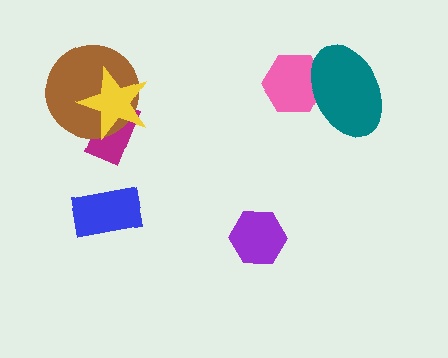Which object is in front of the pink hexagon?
The teal ellipse is in front of the pink hexagon.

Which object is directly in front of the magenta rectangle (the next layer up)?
The brown circle is directly in front of the magenta rectangle.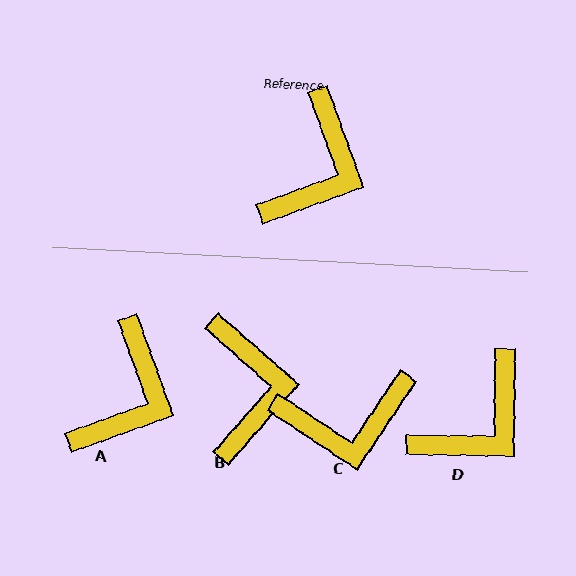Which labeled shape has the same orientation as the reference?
A.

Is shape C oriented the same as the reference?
No, it is off by about 54 degrees.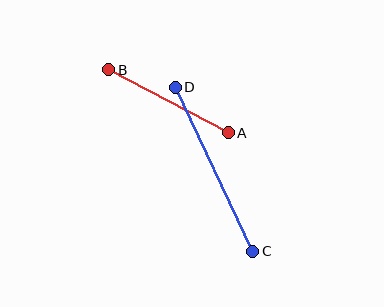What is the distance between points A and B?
The distance is approximately 135 pixels.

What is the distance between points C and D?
The distance is approximately 181 pixels.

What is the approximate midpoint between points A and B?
The midpoint is at approximately (168, 101) pixels.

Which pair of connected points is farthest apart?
Points C and D are farthest apart.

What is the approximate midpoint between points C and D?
The midpoint is at approximately (214, 169) pixels.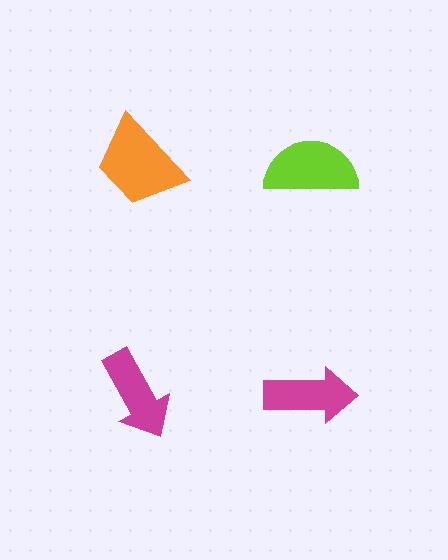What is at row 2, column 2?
A magenta arrow.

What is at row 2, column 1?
A magenta arrow.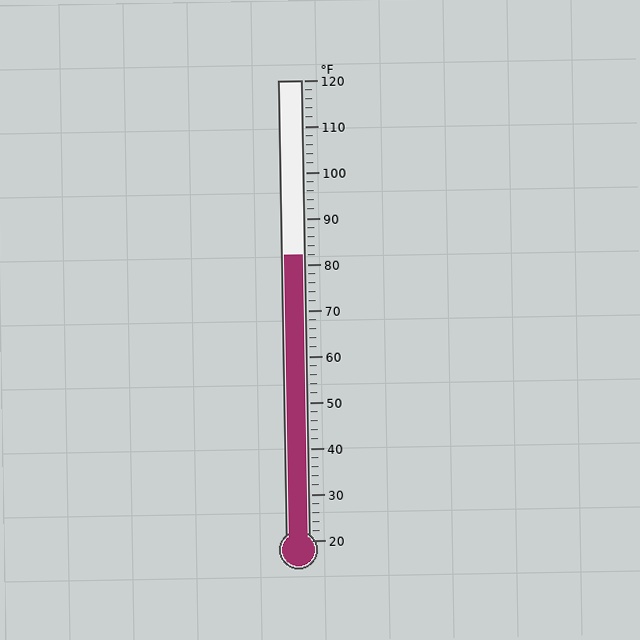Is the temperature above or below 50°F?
The temperature is above 50°F.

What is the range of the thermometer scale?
The thermometer scale ranges from 20°F to 120°F.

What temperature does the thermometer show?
The thermometer shows approximately 82°F.